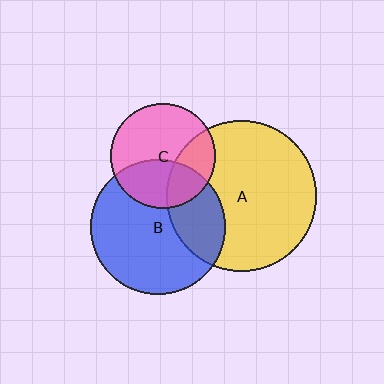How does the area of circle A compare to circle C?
Approximately 2.0 times.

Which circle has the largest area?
Circle A (yellow).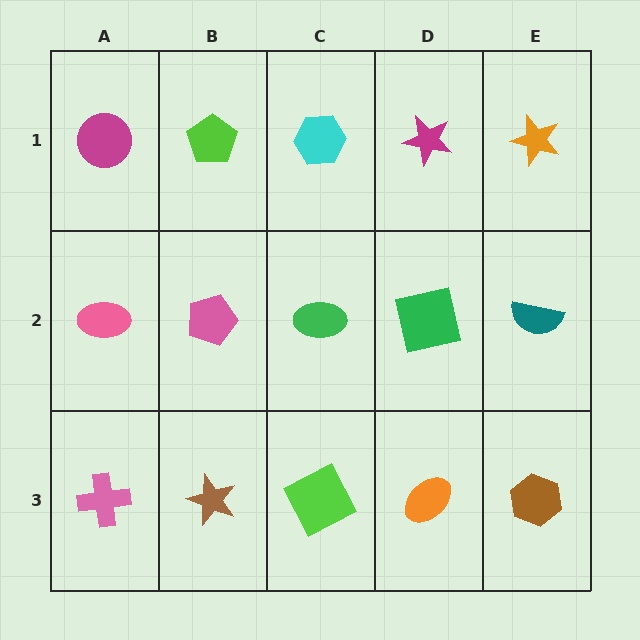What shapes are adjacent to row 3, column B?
A pink pentagon (row 2, column B), a pink cross (row 3, column A), a lime square (row 3, column C).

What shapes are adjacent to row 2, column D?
A magenta star (row 1, column D), an orange ellipse (row 3, column D), a green ellipse (row 2, column C), a teal semicircle (row 2, column E).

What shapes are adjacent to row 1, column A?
A pink ellipse (row 2, column A), a lime pentagon (row 1, column B).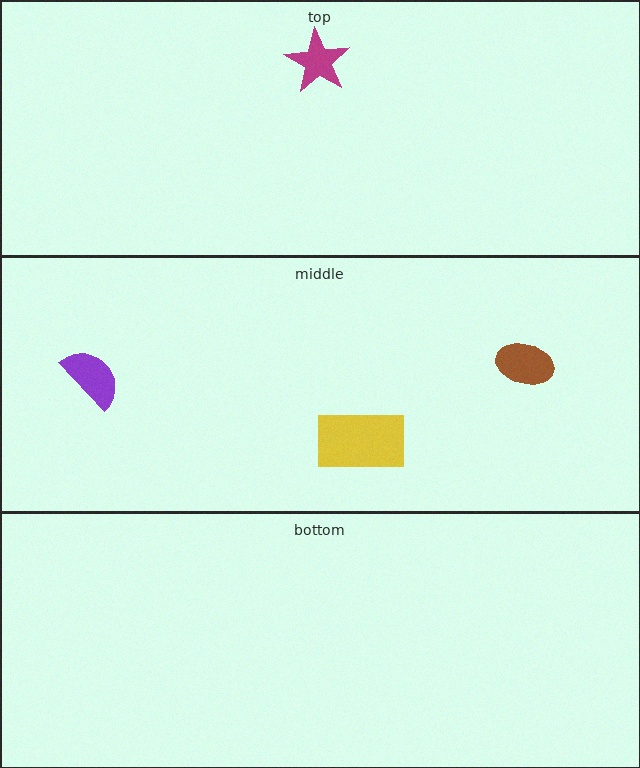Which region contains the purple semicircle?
The middle region.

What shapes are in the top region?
The magenta star.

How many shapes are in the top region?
1.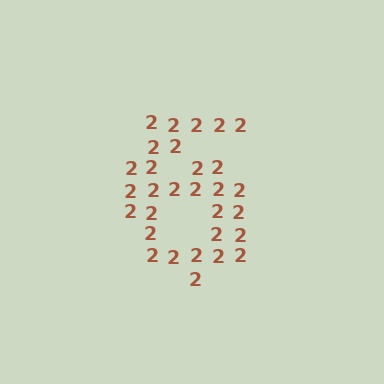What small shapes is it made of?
It is made of small digit 2's.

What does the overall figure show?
The overall figure shows the digit 6.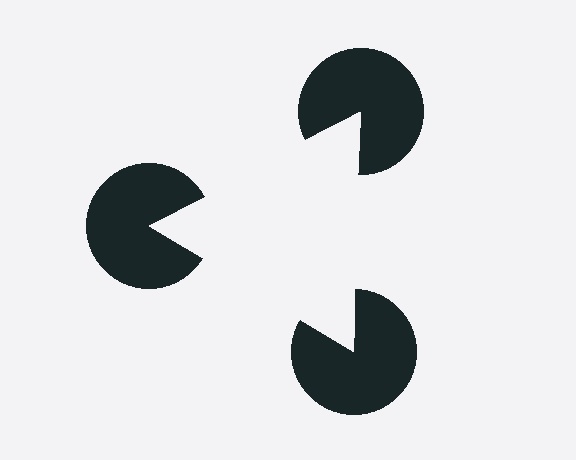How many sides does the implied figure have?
3 sides.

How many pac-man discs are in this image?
There are 3 — one at each vertex of the illusory triangle.